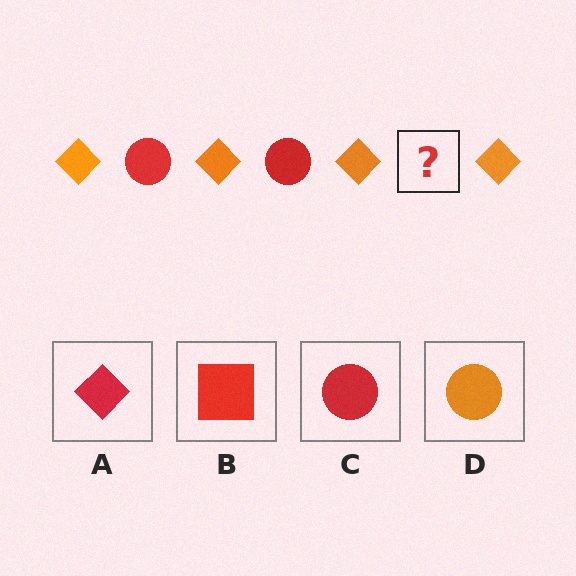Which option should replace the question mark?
Option C.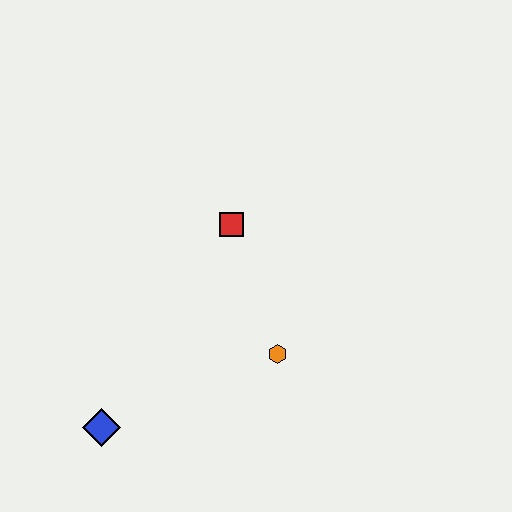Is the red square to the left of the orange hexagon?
Yes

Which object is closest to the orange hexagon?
The red square is closest to the orange hexagon.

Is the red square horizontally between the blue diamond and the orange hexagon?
Yes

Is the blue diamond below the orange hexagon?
Yes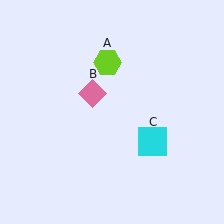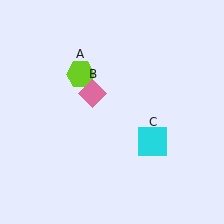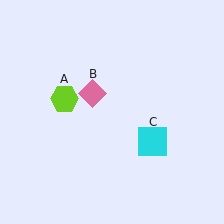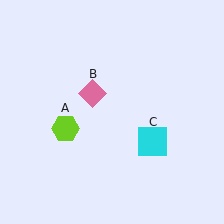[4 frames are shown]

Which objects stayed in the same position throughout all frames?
Pink diamond (object B) and cyan square (object C) remained stationary.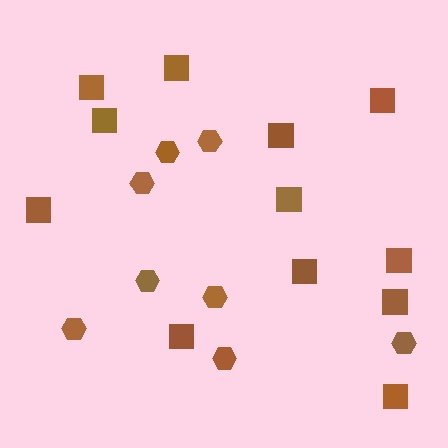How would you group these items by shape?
There are 2 groups: one group of squares (12) and one group of hexagons (8).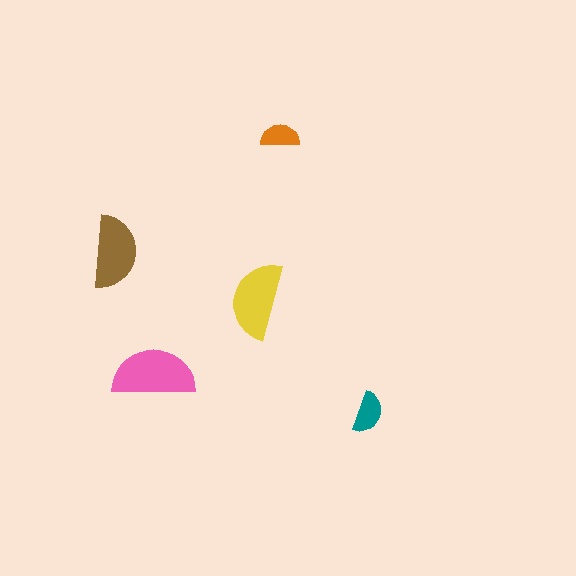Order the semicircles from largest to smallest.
the pink one, the yellow one, the brown one, the teal one, the orange one.